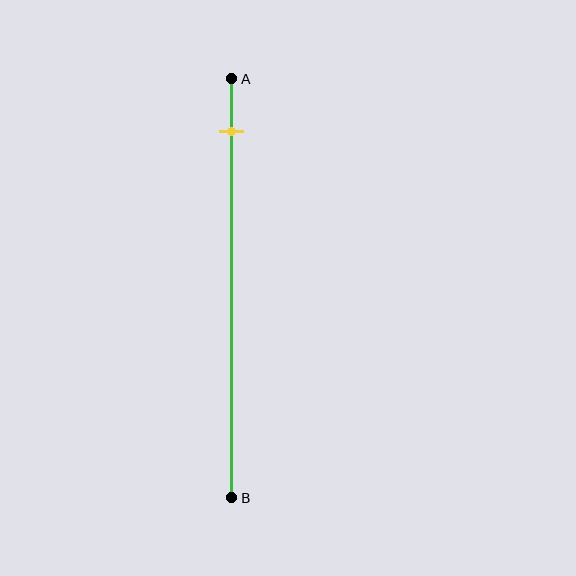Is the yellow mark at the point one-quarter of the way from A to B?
No, the mark is at about 15% from A, not at the 25% one-quarter point.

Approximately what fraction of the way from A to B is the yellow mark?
The yellow mark is approximately 15% of the way from A to B.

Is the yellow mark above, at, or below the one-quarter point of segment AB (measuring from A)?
The yellow mark is above the one-quarter point of segment AB.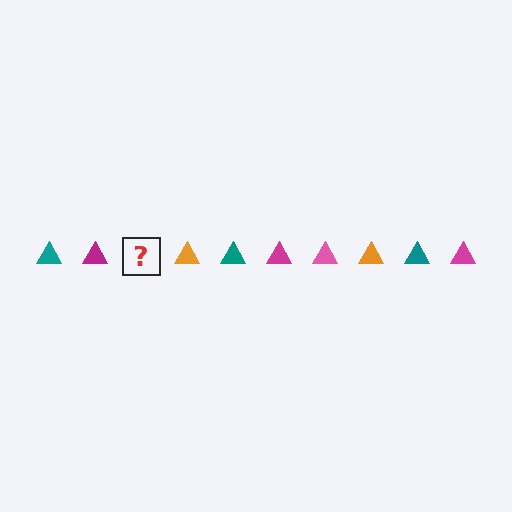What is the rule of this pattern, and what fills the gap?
The rule is that the pattern cycles through teal, magenta, pink, orange triangles. The gap should be filled with a pink triangle.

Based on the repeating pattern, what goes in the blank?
The blank should be a pink triangle.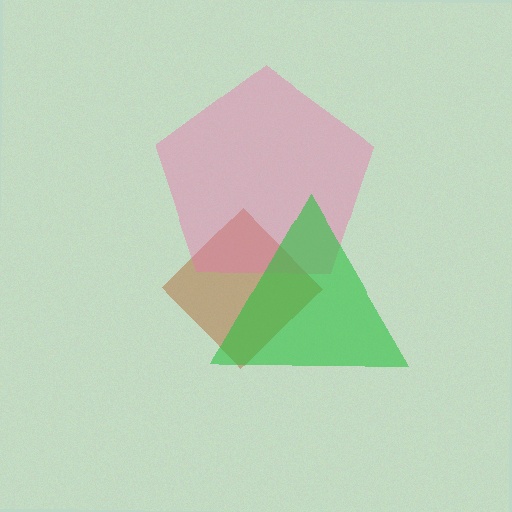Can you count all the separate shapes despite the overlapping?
Yes, there are 3 separate shapes.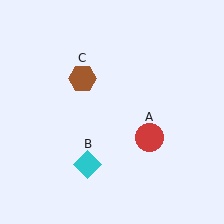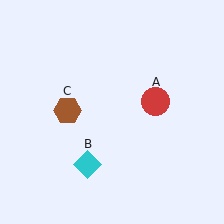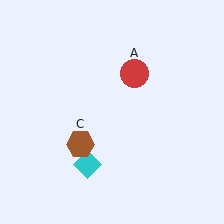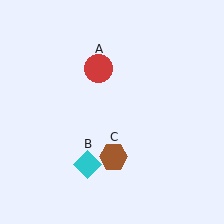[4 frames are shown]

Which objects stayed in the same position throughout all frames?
Cyan diamond (object B) remained stationary.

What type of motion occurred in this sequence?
The red circle (object A), brown hexagon (object C) rotated counterclockwise around the center of the scene.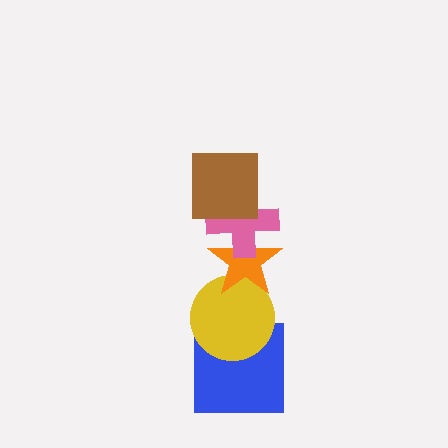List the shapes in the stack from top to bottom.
From top to bottom: the brown square, the pink cross, the orange star, the yellow circle, the blue square.